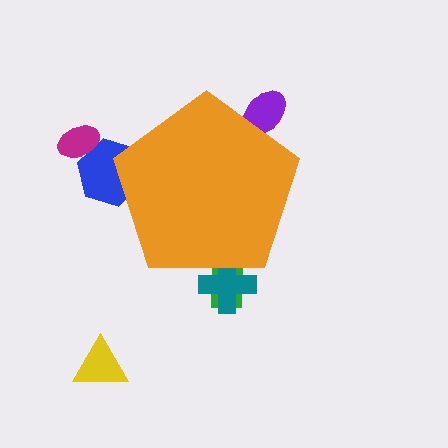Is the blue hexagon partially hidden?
Yes, the blue hexagon is partially hidden behind the orange pentagon.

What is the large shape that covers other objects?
An orange pentagon.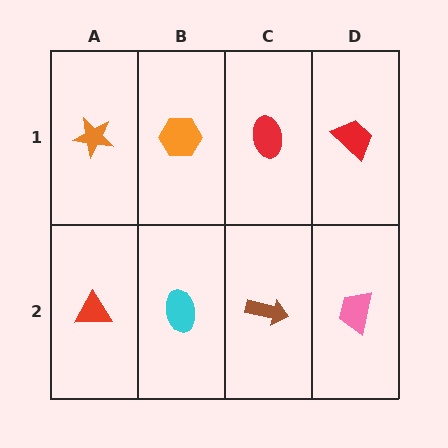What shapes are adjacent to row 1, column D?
A pink trapezoid (row 2, column D), a red ellipse (row 1, column C).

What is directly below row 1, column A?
A red triangle.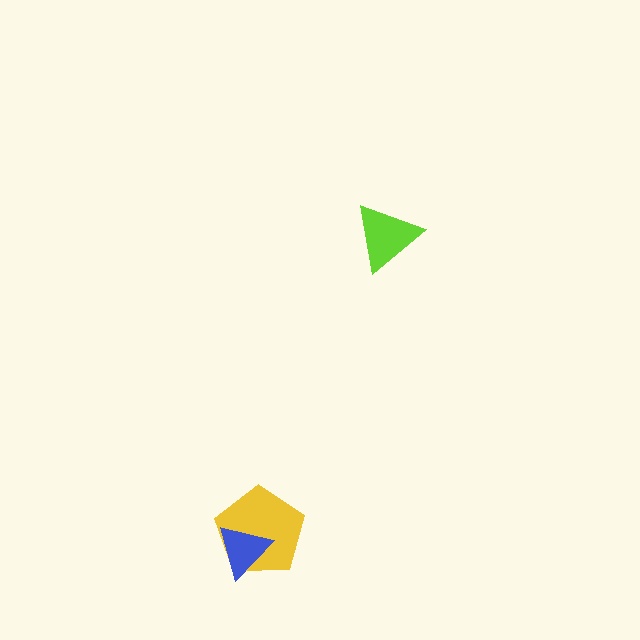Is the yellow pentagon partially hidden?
Yes, it is partially covered by another shape.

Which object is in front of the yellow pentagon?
The blue triangle is in front of the yellow pentagon.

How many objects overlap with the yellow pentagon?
1 object overlaps with the yellow pentagon.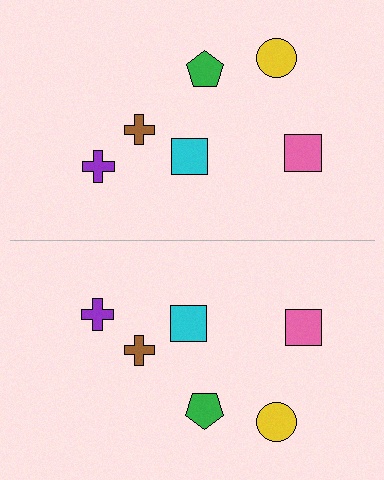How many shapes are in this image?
There are 12 shapes in this image.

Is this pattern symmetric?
Yes, this pattern has bilateral (reflection) symmetry.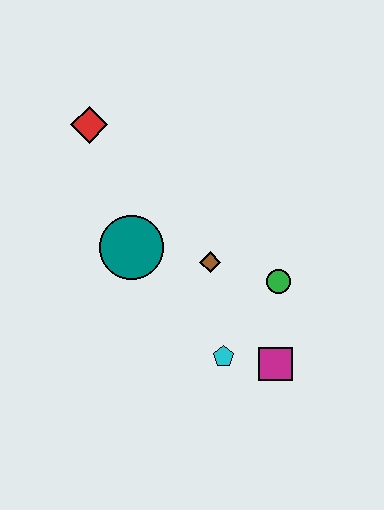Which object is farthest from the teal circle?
The magenta square is farthest from the teal circle.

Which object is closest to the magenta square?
The cyan pentagon is closest to the magenta square.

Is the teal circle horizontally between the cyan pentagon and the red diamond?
Yes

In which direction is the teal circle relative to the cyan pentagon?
The teal circle is above the cyan pentagon.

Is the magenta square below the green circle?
Yes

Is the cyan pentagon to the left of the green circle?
Yes